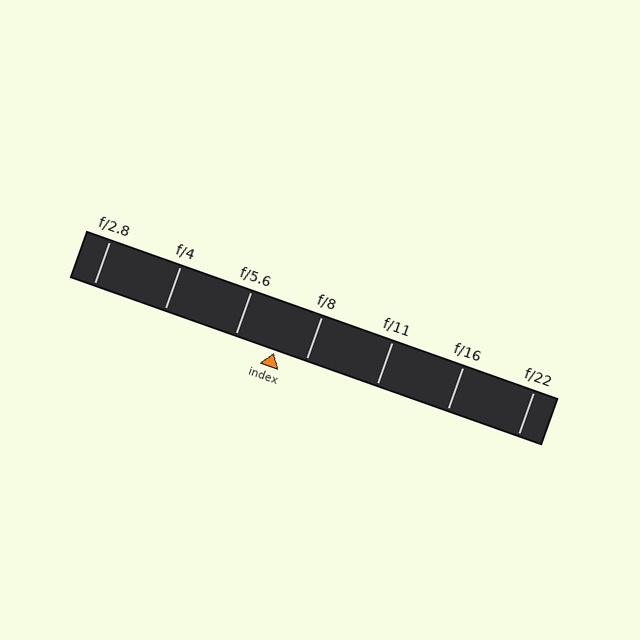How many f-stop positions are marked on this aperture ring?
There are 7 f-stop positions marked.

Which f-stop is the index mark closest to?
The index mark is closest to f/8.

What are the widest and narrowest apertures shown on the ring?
The widest aperture shown is f/2.8 and the narrowest is f/22.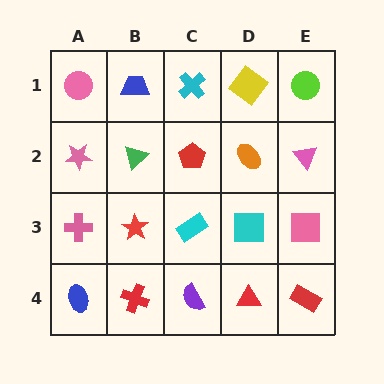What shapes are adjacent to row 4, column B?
A red star (row 3, column B), a blue ellipse (row 4, column A), a purple semicircle (row 4, column C).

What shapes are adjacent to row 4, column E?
A pink square (row 3, column E), a red triangle (row 4, column D).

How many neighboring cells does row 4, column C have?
3.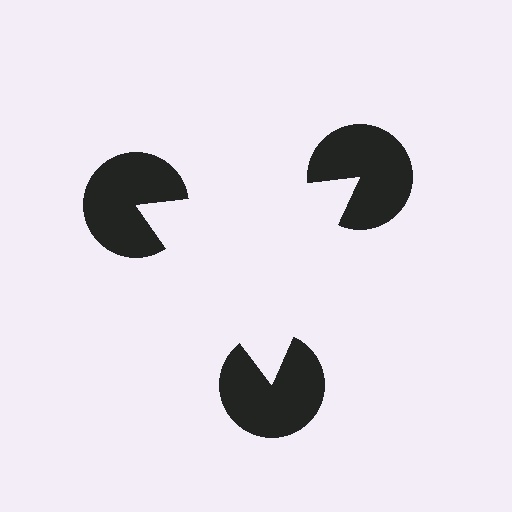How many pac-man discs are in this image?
There are 3 — one at each vertex of the illusory triangle.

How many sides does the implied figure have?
3 sides.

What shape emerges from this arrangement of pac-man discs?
An illusory triangle — its edges are inferred from the aligned wedge cuts in the pac-man discs, not physically drawn.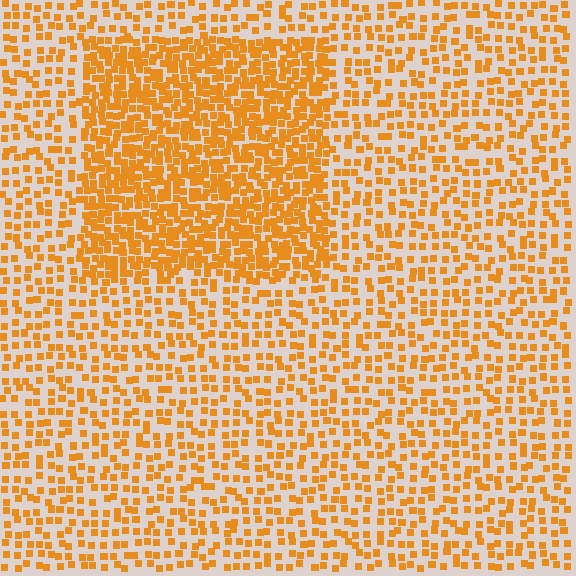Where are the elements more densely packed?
The elements are more densely packed inside the rectangle boundary.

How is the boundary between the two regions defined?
The boundary is defined by a change in element density (approximately 2.1x ratio). All elements are the same color, size, and shape.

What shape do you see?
I see a rectangle.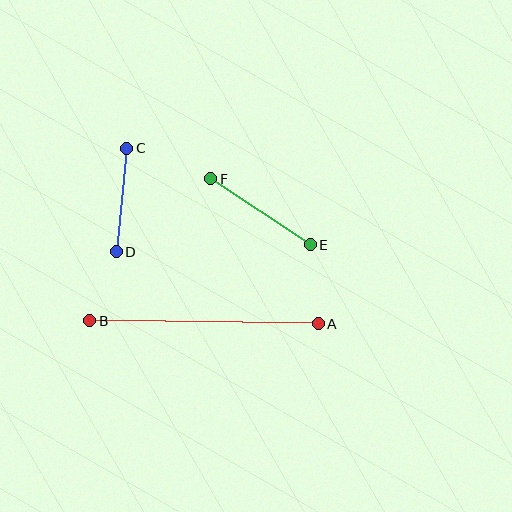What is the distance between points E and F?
The distance is approximately 119 pixels.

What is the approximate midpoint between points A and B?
The midpoint is at approximately (204, 322) pixels.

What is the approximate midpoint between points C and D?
The midpoint is at approximately (122, 200) pixels.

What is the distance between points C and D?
The distance is approximately 104 pixels.